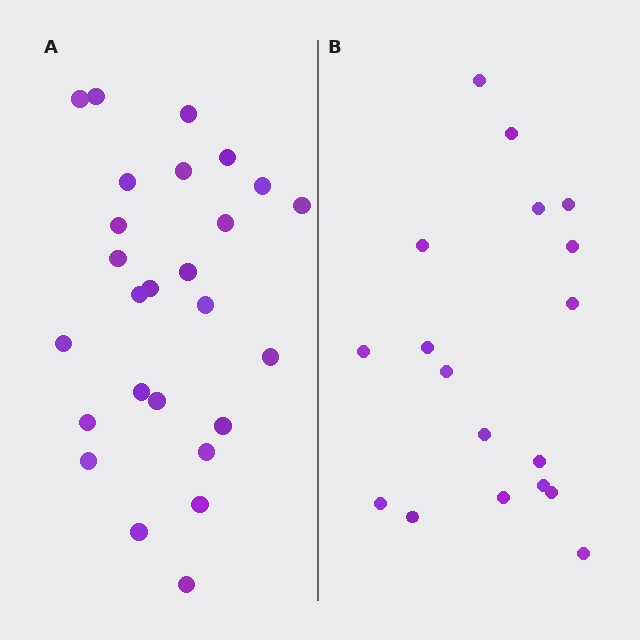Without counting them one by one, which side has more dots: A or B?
Region A (the left region) has more dots.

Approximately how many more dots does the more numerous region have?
Region A has roughly 8 or so more dots than region B.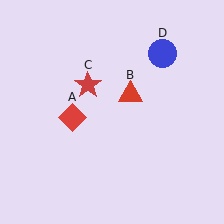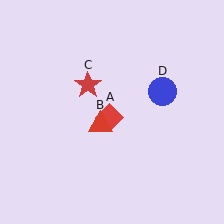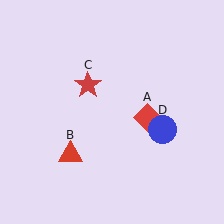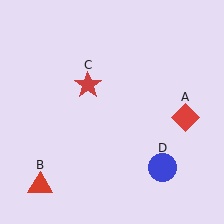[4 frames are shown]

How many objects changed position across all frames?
3 objects changed position: red diamond (object A), red triangle (object B), blue circle (object D).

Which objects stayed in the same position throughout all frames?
Red star (object C) remained stationary.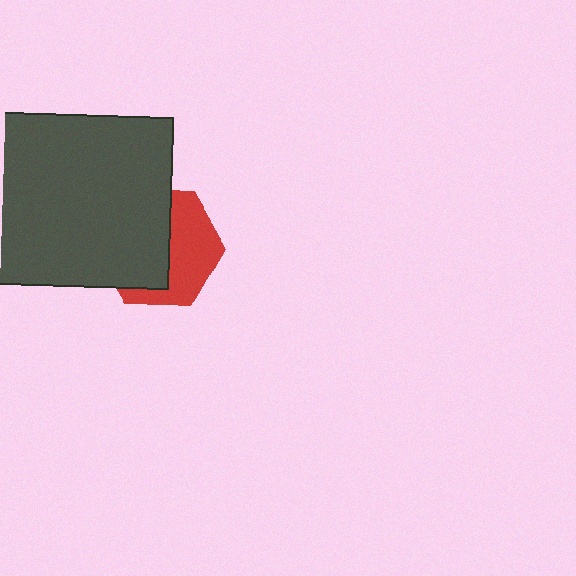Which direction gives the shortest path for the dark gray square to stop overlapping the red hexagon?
Moving left gives the shortest separation.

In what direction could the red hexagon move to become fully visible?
The red hexagon could move right. That would shift it out from behind the dark gray square entirely.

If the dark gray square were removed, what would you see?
You would see the complete red hexagon.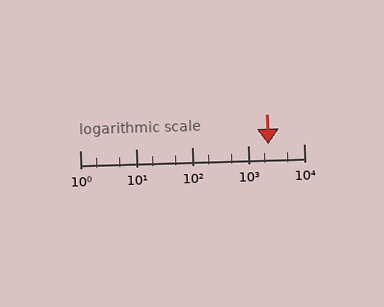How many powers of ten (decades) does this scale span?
The scale spans 4 decades, from 1 to 10000.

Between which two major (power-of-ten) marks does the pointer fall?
The pointer is between 1000 and 10000.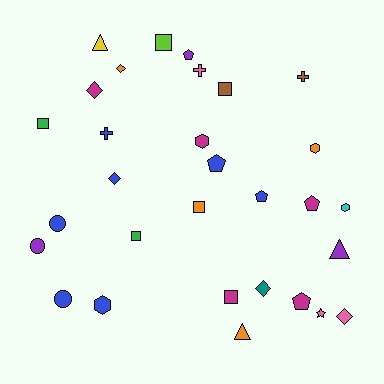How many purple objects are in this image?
There are 3 purple objects.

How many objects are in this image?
There are 30 objects.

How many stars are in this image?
There is 1 star.